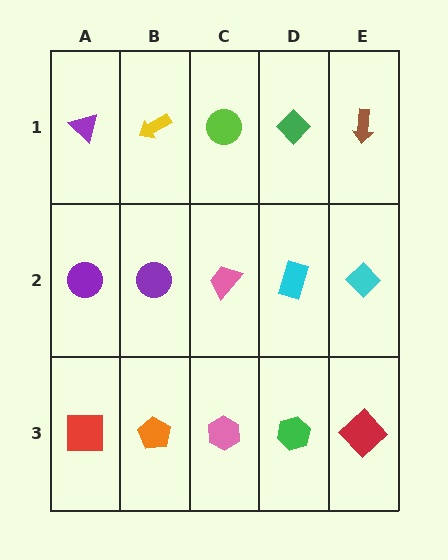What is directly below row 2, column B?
An orange pentagon.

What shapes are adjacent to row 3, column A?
A purple circle (row 2, column A), an orange pentagon (row 3, column B).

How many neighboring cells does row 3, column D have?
3.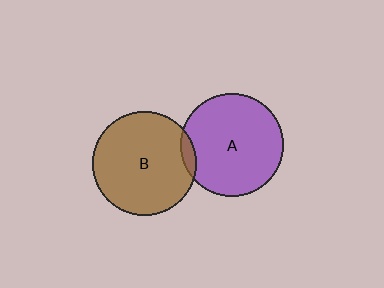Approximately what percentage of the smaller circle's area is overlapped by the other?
Approximately 5%.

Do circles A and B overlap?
Yes.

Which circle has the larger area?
Circle B (brown).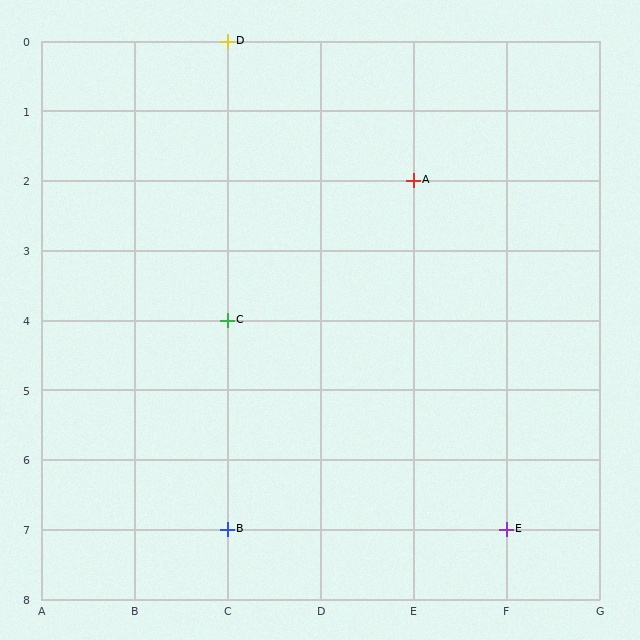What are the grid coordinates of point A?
Point A is at grid coordinates (E, 2).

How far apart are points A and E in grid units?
Points A and E are 1 column and 5 rows apart (about 5.1 grid units diagonally).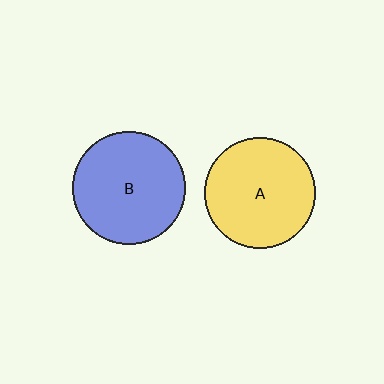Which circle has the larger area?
Circle B (blue).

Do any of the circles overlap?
No, none of the circles overlap.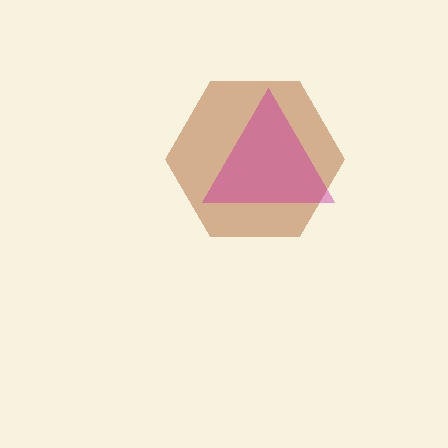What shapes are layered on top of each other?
The layered shapes are: a brown hexagon, a magenta triangle.